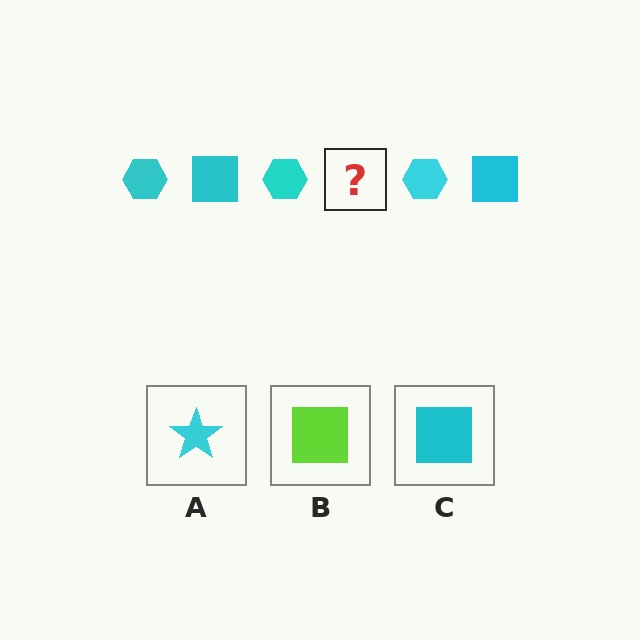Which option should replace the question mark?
Option C.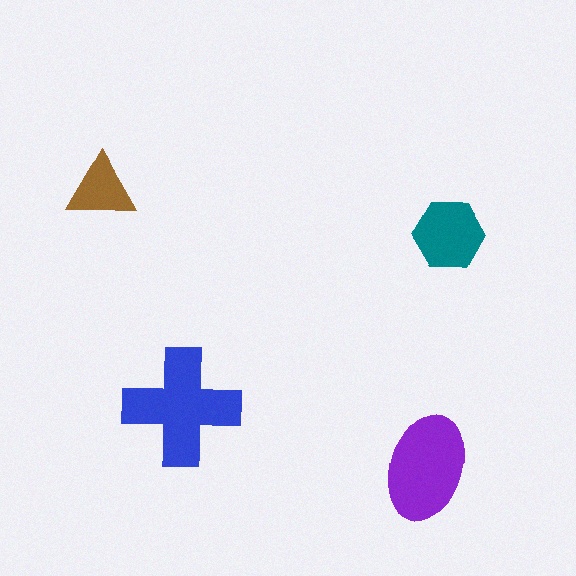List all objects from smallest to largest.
The brown triangle, the teal hexagon, the purple ellipse, the blue cross.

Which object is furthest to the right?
The teal hexagon is rightmost.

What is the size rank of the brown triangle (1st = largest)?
4th.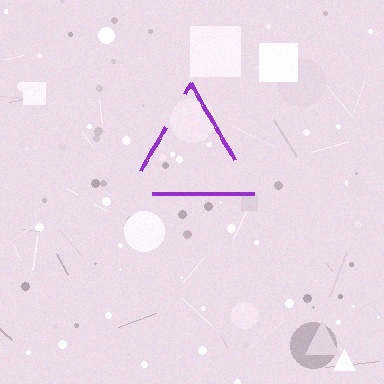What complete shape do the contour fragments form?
The contour fragments form a triangle.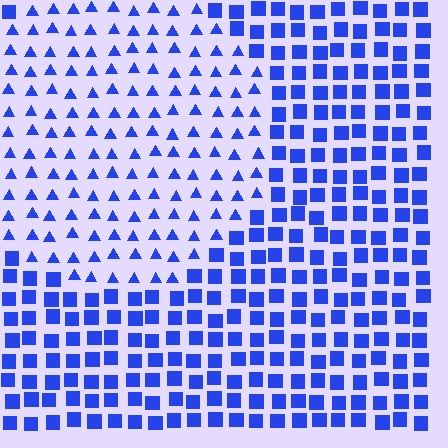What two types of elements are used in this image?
The image uses triangles inside the circle region and squares outside it.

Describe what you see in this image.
The image is filled with small blue elements arranged in a uniform grid. A circle-shaped region contains triangles, while the surrounding area contains squares. The boundary is defined purely by the change in element shape.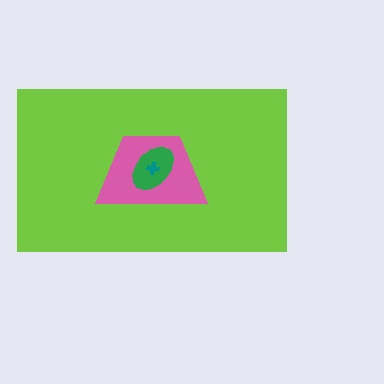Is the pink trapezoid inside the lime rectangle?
Yes.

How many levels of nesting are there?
4.